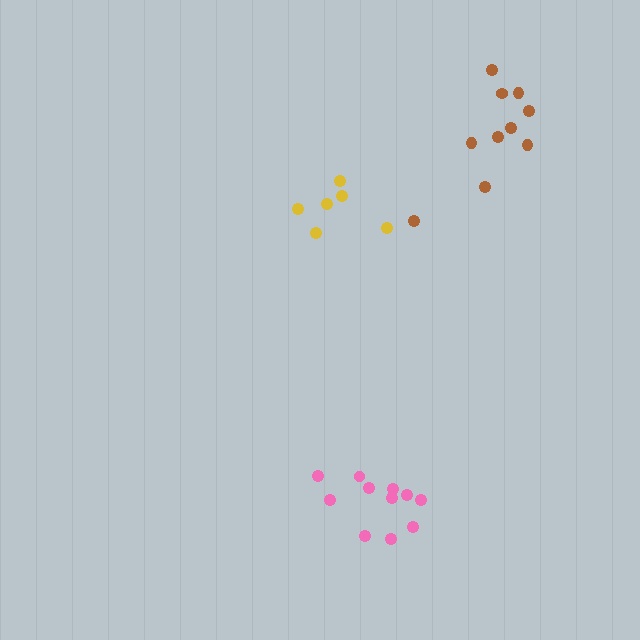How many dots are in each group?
Group 1: 11 dots, Group 2: 6 dots, Group 3: 10 dots (27 total).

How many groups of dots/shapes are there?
There are 3 groups.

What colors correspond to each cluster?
The clusters are colored: pink, yellow, brown.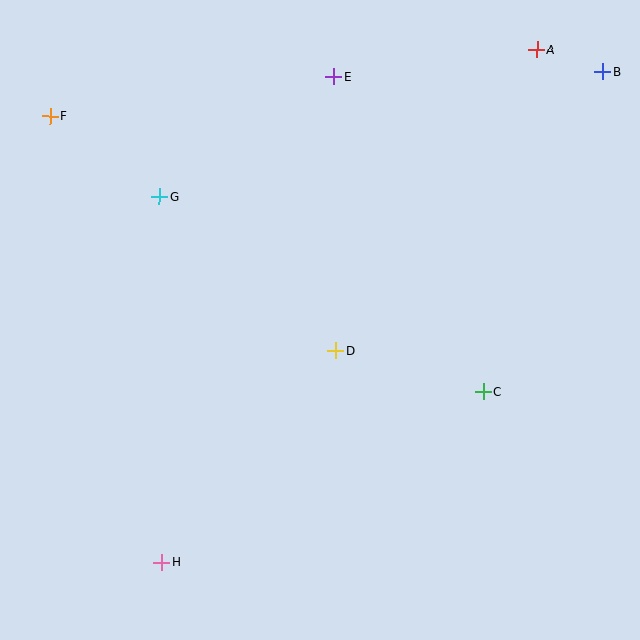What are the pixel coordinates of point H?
Point H is at (161, 562).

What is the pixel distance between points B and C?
The distance between B and C is 342 pixels.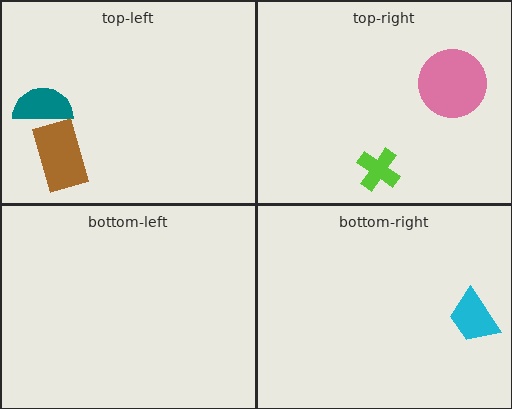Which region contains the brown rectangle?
The top-left region.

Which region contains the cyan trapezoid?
The bottom-right region.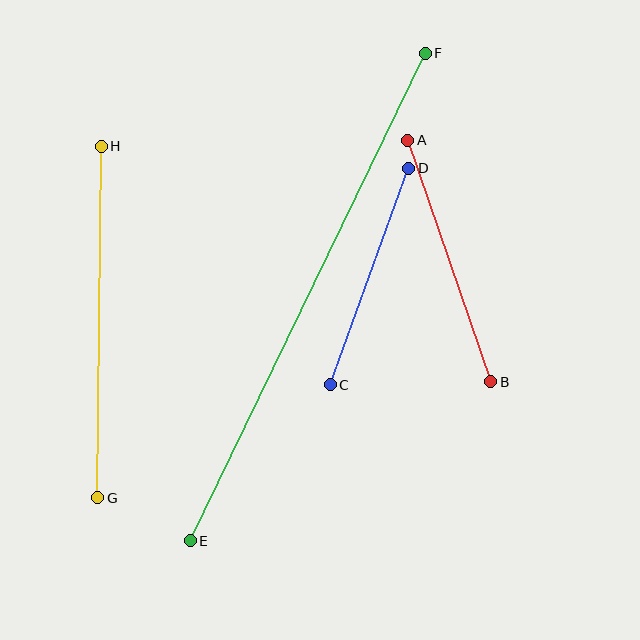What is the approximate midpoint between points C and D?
The midpoint is at approximately (369, 277) pixels.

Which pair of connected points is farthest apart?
Points E and F are farthest apart.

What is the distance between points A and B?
The distance is approximately 255 pixels.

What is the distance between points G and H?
The distance is approximately 351 pixels.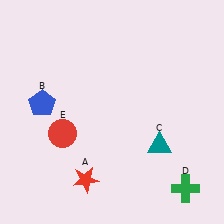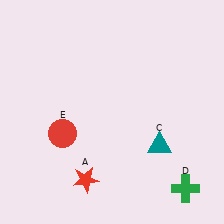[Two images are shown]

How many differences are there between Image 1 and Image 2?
There is 1 difference between the two images.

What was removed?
The blue pentagon (B) was removed in Image 2.